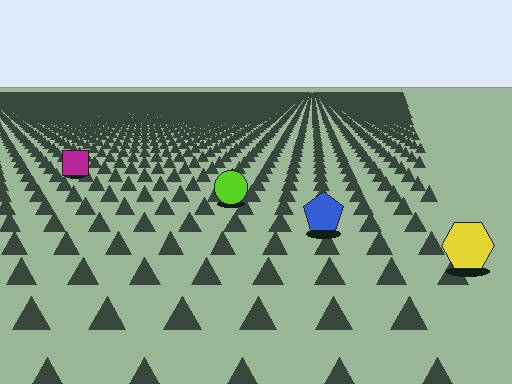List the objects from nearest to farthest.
From nearest to farthest: the yellow hexagon, the blue pentagon, the lime circle, the magenta square.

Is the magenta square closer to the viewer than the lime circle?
No. The lime circle is closer — you can tell from the texture gradient: the ground texture is coarser near it.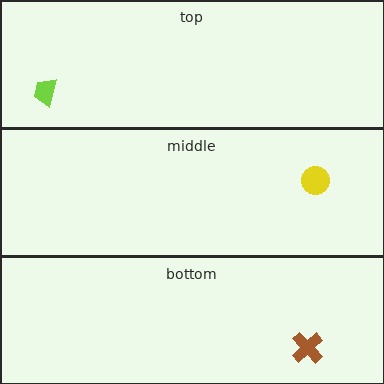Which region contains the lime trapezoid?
The top region.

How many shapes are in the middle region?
1.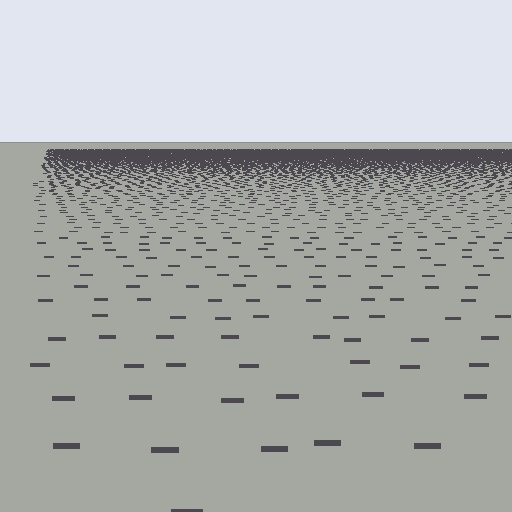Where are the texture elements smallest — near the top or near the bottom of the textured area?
Near the top.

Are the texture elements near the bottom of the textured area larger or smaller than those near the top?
Larger. Near the bottom, elements are closer to the viewer and appear at a bigger on-screen size.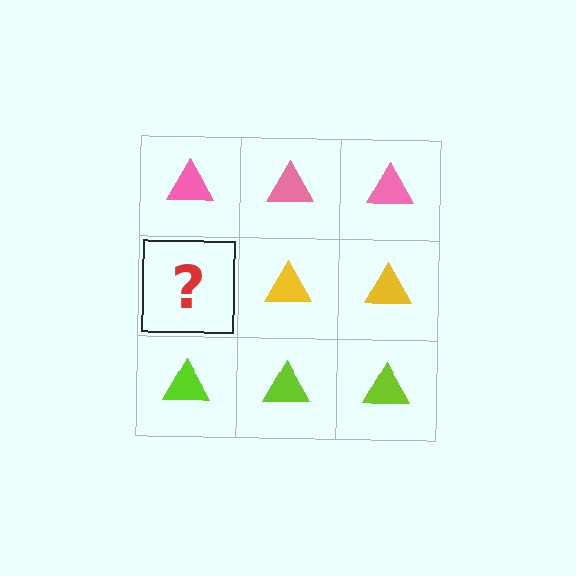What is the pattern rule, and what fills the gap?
The rule is that each row has a consistent color. The gap should be filled with a yellow triangle.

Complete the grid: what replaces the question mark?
The question mark should be replaced with a yellow triangle.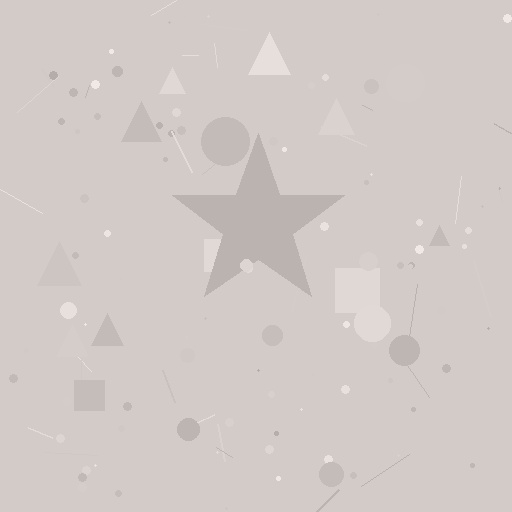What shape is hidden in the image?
A star is hidden in the image.